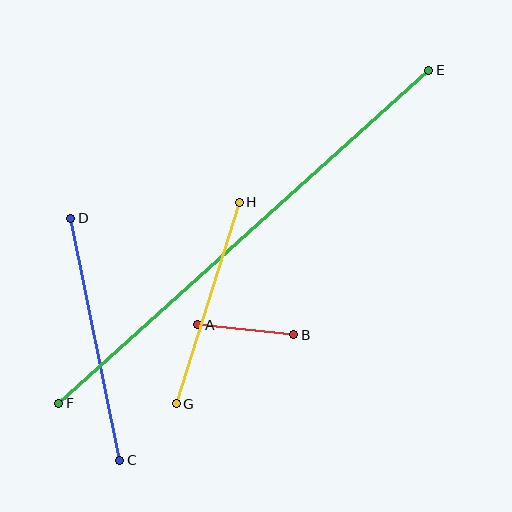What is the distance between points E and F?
The distance is approximately 498 pixels.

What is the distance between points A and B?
The distance is approximately 96 pixels.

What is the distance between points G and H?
The distance is approximately 211 pixels.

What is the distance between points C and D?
The distance is approximately 247 pixels.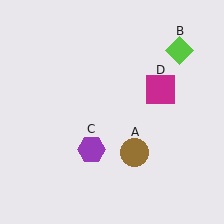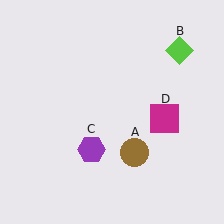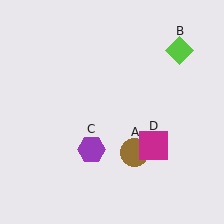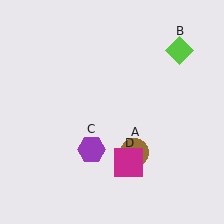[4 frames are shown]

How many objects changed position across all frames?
1 object changed position: magenta square (object D).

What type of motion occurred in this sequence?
The magenta square (object D) rotated clockwise around the center of the scene.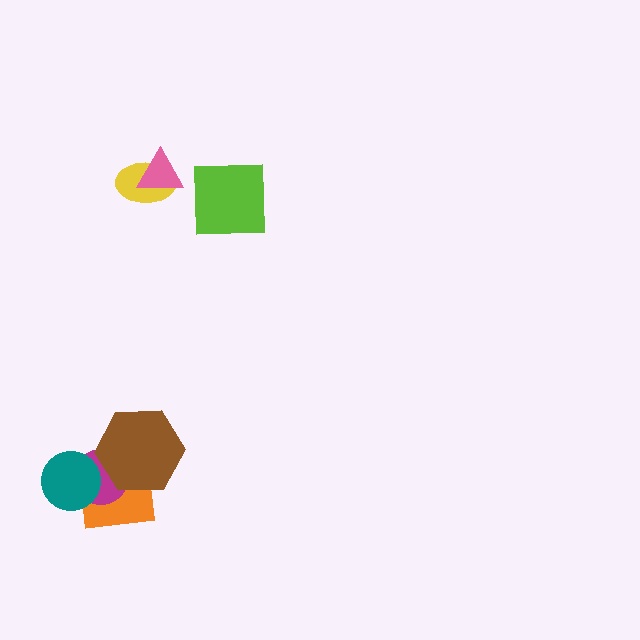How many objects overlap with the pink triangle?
1 object overlaps with the pink triangle.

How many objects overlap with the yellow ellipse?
1 object overlaps with the yellow ellipse.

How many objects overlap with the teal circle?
2 objects overlap with the teal circle.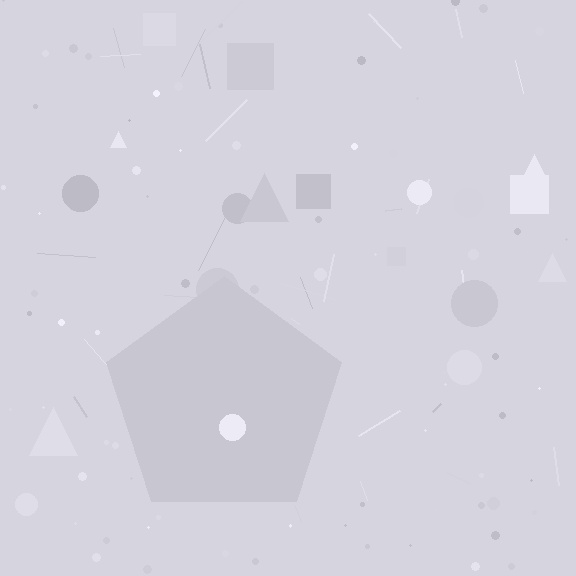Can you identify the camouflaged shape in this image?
The camouflaged shape is a pentagon.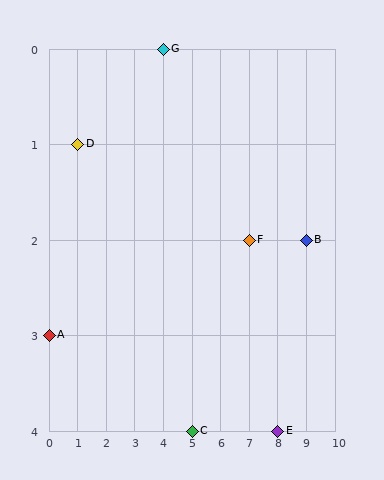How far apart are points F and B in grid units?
Points F and B are 2 columns apart.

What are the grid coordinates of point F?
Point F is at grid coordinates (7, 2).